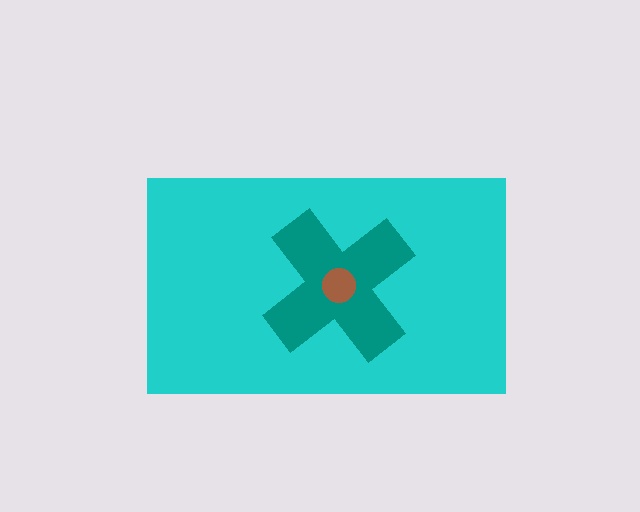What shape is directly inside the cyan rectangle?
The teal cross.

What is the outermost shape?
The cyan rectangle.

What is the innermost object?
The brown circle.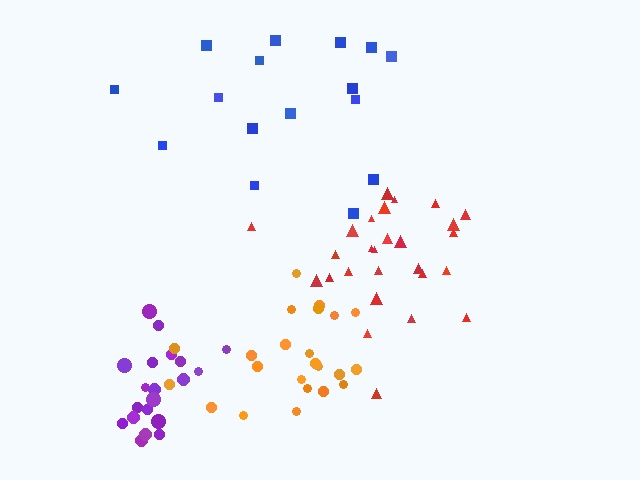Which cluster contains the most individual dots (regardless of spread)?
Red (27).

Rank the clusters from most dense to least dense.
purple, red, orange, blue.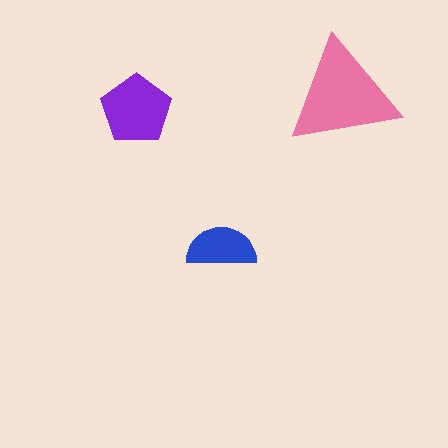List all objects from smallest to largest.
The blue semicircle, the purple pentagon, the pink triangle.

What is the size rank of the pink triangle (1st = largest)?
1st.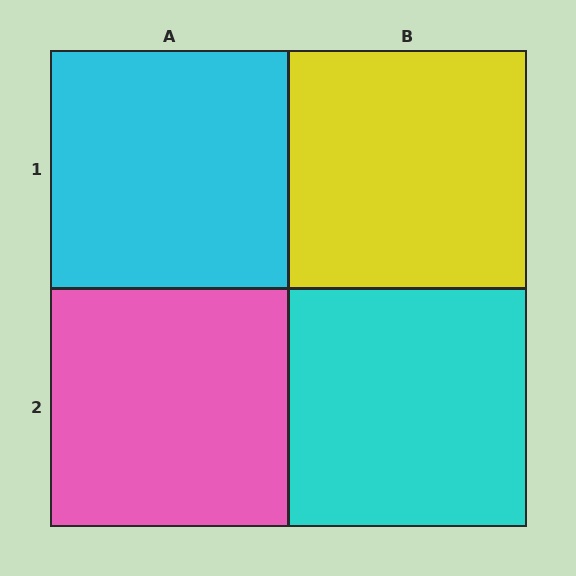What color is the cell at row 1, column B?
Yellow.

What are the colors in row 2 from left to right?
Pink, cyan.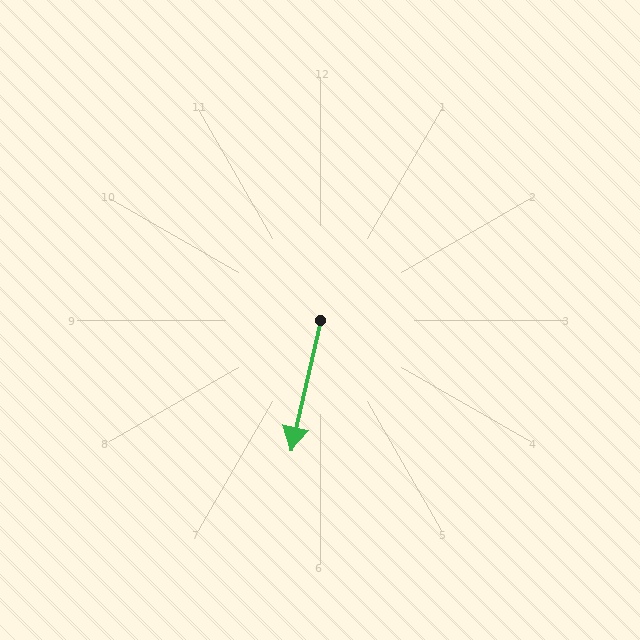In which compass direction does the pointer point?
South.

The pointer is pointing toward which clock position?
Roughly 6 o'clock.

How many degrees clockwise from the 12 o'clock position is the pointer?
Approximately 193 degrees.